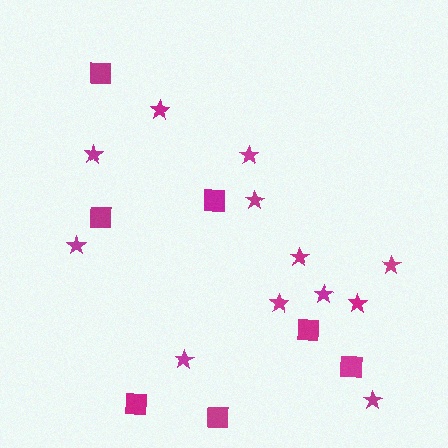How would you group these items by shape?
There are 2 groups: one group of stars (12) and one group of squares (7).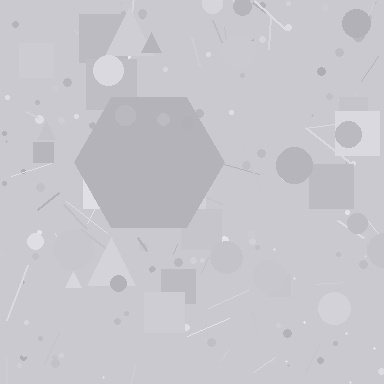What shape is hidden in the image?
A hexagon is hidden in the image.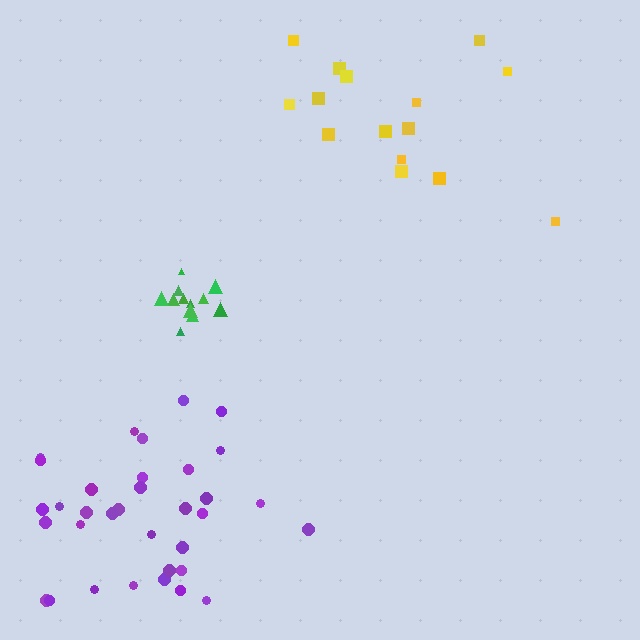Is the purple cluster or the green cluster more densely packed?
Green.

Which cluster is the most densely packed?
Green.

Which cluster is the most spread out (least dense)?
Yellow.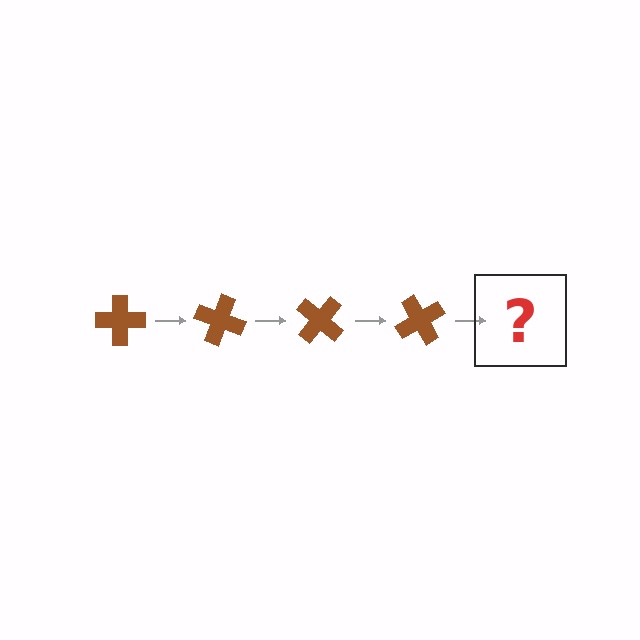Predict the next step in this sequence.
The next step is a brown cross rotated 80 degrees.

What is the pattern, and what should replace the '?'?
The pattern is that the cross rotates 20 degrees each step. The '?' should be a brown cross rotated 80 degrees.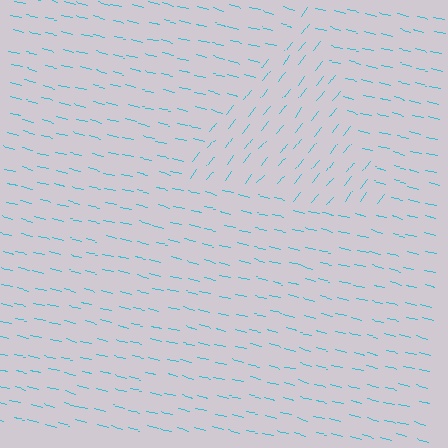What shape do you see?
I see a triangle.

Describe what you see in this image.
The image is filled with small cyan line segments. A triangle region in the image has lines oriented differently from the surrounding lines, creating a visible texture boundary.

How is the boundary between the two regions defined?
The boundary is defined purely by a change in line orientation (approximately 65 degrees difference). All lines are the same color and thickness.